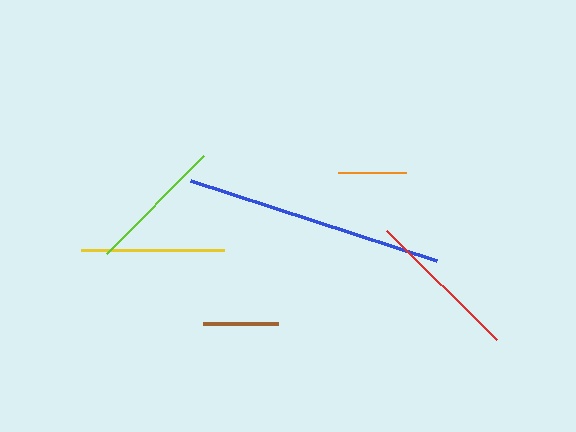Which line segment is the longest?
The blue line is the longest at approximately 258 pixels.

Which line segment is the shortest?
The orange line is the shortest at approximately 68 pixels.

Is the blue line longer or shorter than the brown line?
The blue line is longer than the brown line.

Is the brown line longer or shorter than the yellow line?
The yellow line is longer than the brown line.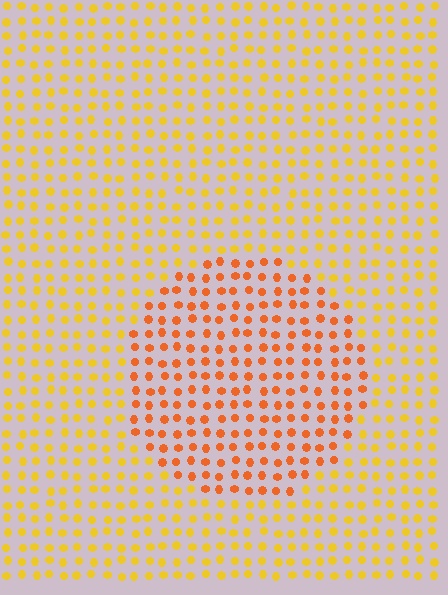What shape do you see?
I see a circle.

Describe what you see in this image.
The image is filled with small yellow elements in a uniform arrangement. A circle-shaped region is visible where the elements are tinted to a slightly different hue, forming a subtle color boundary.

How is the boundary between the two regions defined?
The boundary is defined purely by a slight shift in hue (about 30 degrees). Spacing, size, and orientation are identical on both sides.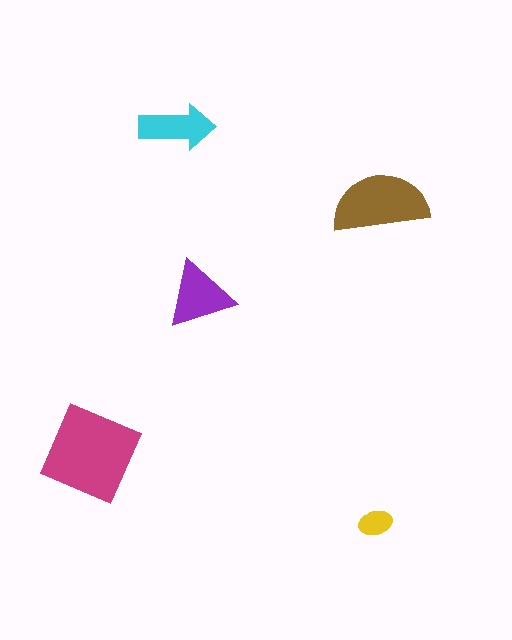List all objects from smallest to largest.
The yellow ellipse, the cyan arrow, the purple triangle, the brown semicircle, the magenta square.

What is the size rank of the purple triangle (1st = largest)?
3rd.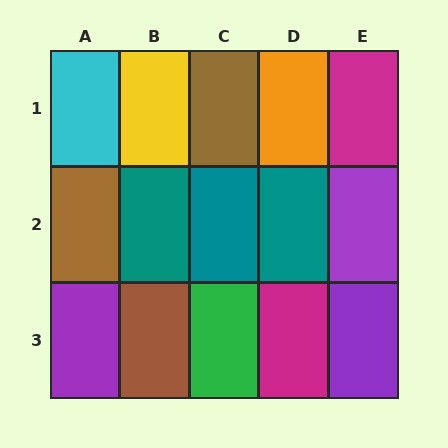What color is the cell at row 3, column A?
Purple.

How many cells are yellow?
1 cell is yellow.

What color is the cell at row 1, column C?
Brown.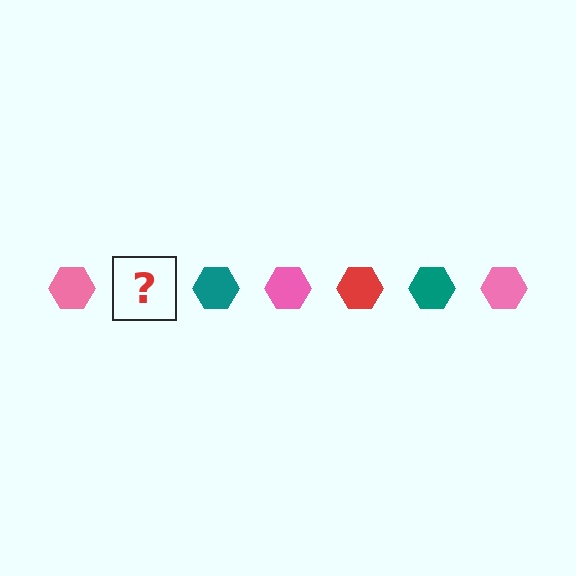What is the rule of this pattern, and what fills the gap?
The rule is that the pattern cycles through pink, red, teal hexagons. The gap should be filled with a red hexagon.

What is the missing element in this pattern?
The missing element is a red hexagon.